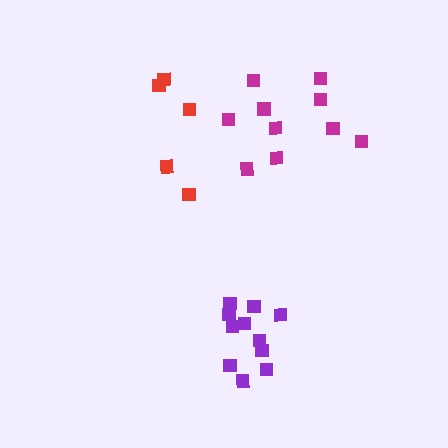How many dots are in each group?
Group 1: 5 dots, Group 2: 10 dots, Group 3: 11 dots (26 total).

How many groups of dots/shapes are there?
There are 3 groups.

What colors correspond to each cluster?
The clusters are colored: red, magenta, purple.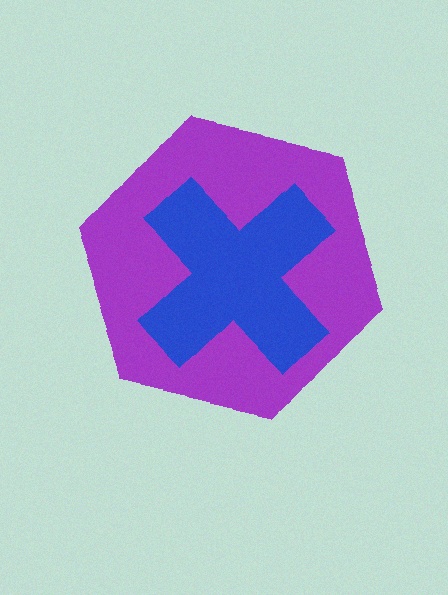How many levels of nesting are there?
2.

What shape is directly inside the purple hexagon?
The blue cross.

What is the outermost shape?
The purple hexagon.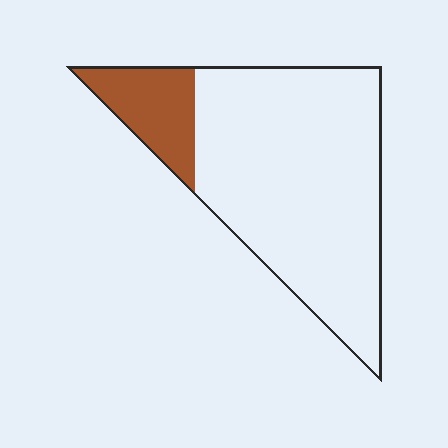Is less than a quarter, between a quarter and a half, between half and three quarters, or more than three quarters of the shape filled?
Less than a quarter.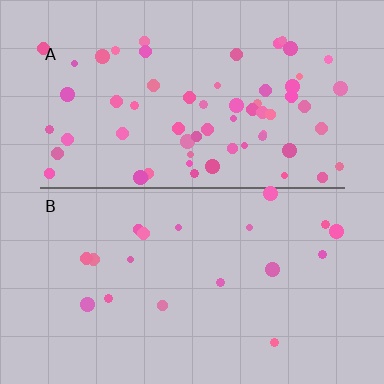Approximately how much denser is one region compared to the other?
Approximately 3.4× — region A over region B.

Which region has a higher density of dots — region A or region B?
A (the top).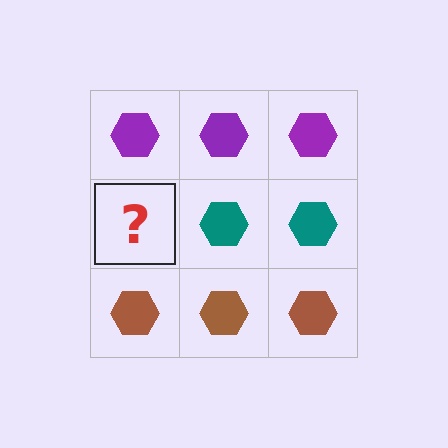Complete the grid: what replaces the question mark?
The question mark should be replaced with a teal hexagon.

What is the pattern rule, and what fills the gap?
The rule is that each row has a consistent color. The gap should be filled with a teal hexagon.